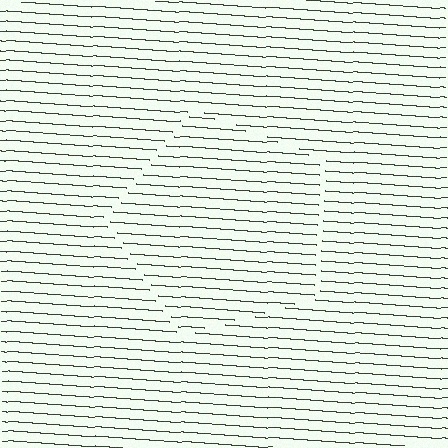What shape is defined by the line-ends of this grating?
An illusory pentagon. The interior of the shape contains the same grating, shifted by half a period — the contour is defined by the phase discontinuity where line-ends from the inner and outer gratings abut.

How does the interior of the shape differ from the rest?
The interior of the shape contains the same grating, shifted by half a period — the contour is defined by the phase discontinuity where line-ends from the inner and outer gratings abut.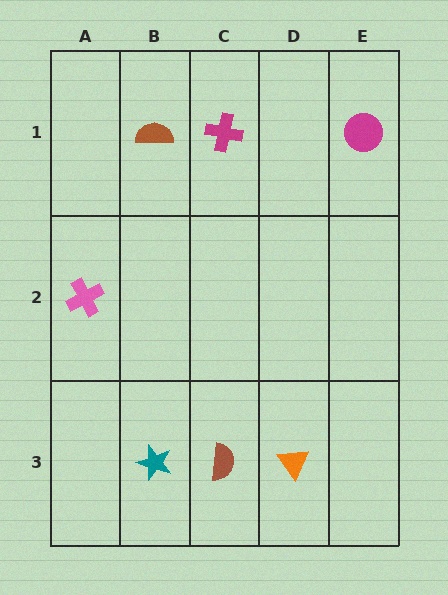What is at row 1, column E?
A magenta circle.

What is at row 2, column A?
A pink cross.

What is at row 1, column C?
A magenta cross.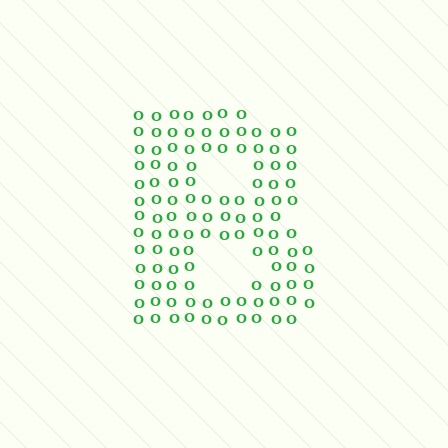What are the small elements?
The small elements are letter O's.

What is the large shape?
The large shape is the letter B.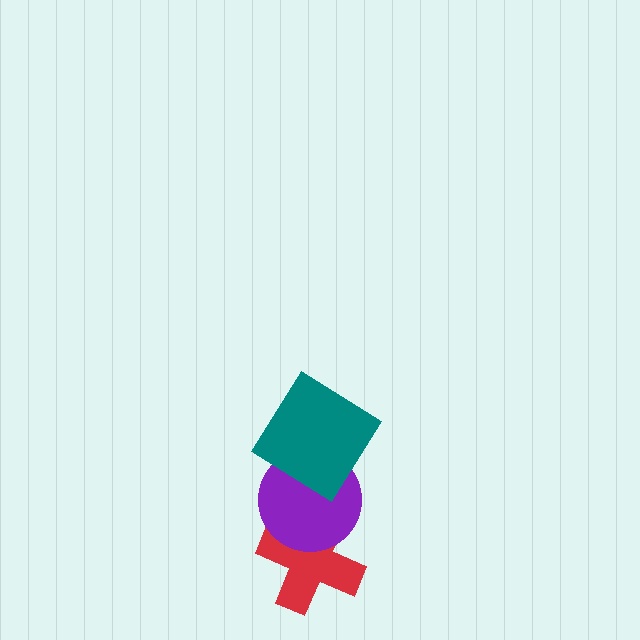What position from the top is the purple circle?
The purple circle is 2nd from the top.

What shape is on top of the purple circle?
The teal diamond is on top of the purple circle.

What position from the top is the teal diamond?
The teal diamond is 1st from the top.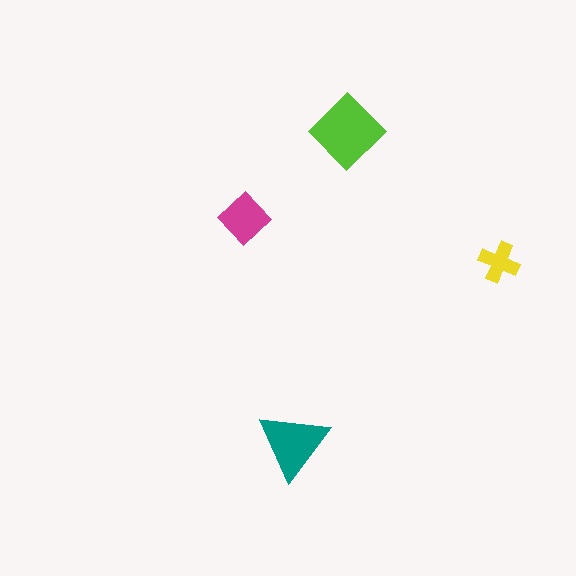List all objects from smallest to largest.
The yellow cross, the magenta diamond, the teal triangle, the lime diamond.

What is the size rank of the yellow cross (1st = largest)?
4th.